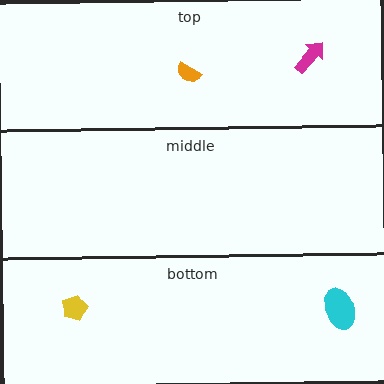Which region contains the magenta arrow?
The top region.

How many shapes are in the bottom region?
2.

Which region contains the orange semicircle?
The top region.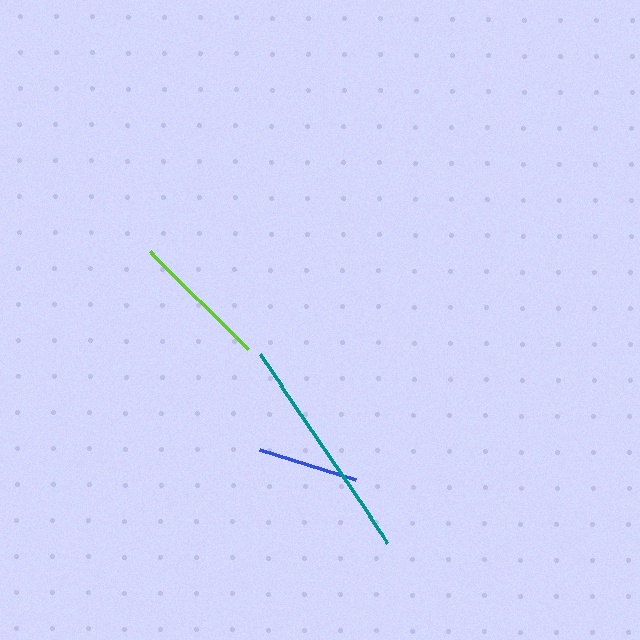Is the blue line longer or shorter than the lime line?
The lime line is longer than the blue line.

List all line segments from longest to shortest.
From longest to shortest: teal, lime, blue.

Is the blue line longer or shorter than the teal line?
The teal line is longer than the blue line.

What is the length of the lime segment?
The lime segment is approximately 139 pixels long.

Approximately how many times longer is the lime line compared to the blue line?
The lime line is approximately 1.4 times the length of the blue line.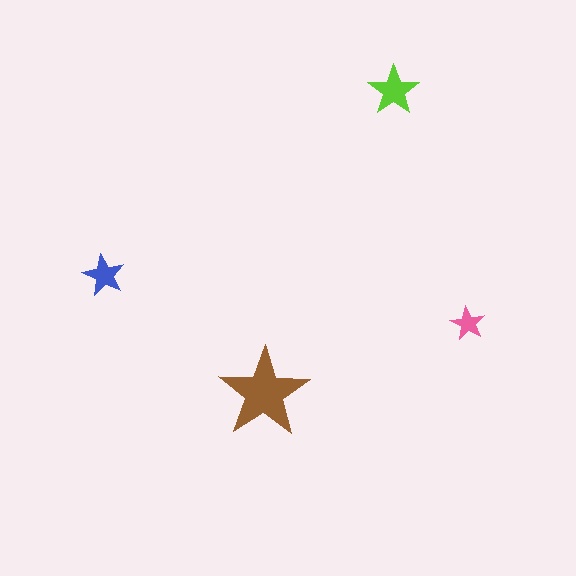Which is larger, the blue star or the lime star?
The lime one.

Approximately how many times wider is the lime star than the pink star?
About 1.5 times wider.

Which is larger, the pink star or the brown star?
The brown one.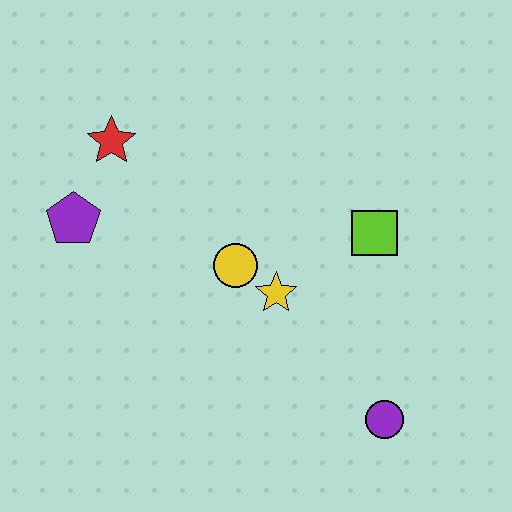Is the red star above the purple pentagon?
Yes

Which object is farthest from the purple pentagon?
The purple circle is farthest from the purple pentagon.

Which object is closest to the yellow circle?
The yellow star is closest to the yellow circle.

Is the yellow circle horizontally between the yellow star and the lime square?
No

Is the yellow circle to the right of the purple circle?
No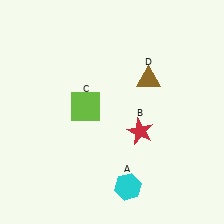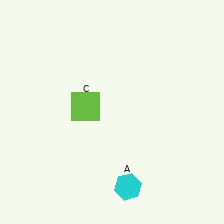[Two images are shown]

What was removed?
The brown triangle (D), the red star (B) were removed in Image 2.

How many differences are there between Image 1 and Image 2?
There are 2 differences between the two images.